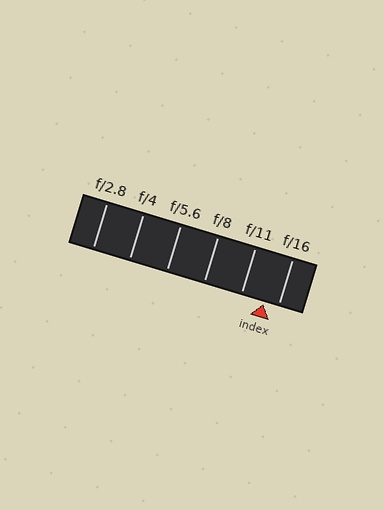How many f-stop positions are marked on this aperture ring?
There are 6 f-stop positions marked.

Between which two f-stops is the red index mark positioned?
The index mark is between f/11 and f/16.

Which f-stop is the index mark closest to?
The index mark is closest to f/16.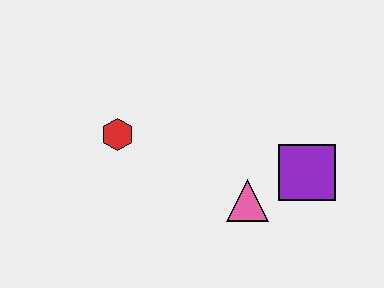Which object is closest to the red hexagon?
The pink triangle is closest to the red hexagon.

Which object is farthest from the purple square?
The red hexagon is farthest from the purple square.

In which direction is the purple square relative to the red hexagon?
The purple square is to the right of the red hexagon.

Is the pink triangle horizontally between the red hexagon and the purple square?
Yes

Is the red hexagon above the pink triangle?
Yes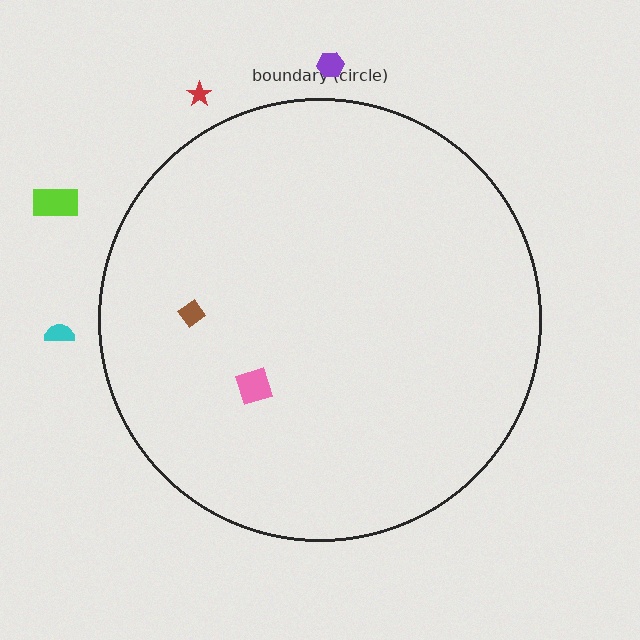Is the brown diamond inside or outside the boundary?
Inside.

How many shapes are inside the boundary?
2 inside, 4 outside.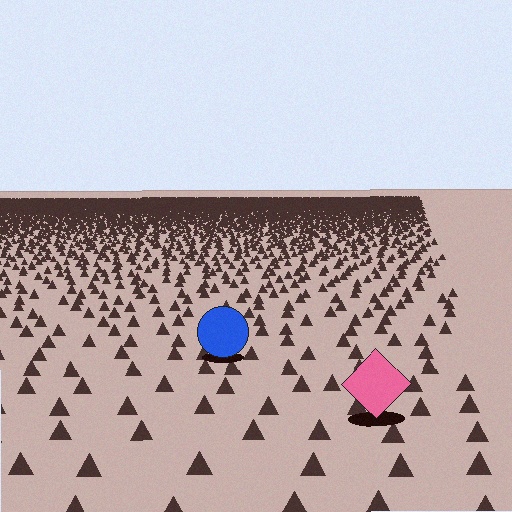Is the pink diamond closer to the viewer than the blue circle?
Yes. The pink diamond is closer — you can tell from the texture gradient: the ground texture is coarser near it.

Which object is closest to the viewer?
The pink diamond is closest. The texture marks near it are larger and more spread out.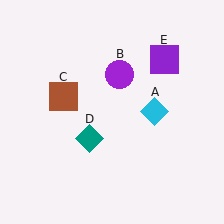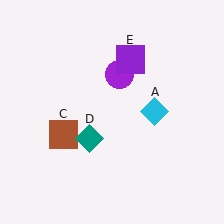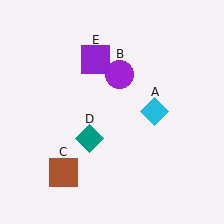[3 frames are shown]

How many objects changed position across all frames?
2 objects changed position: brown square (object C), purple square (object E).